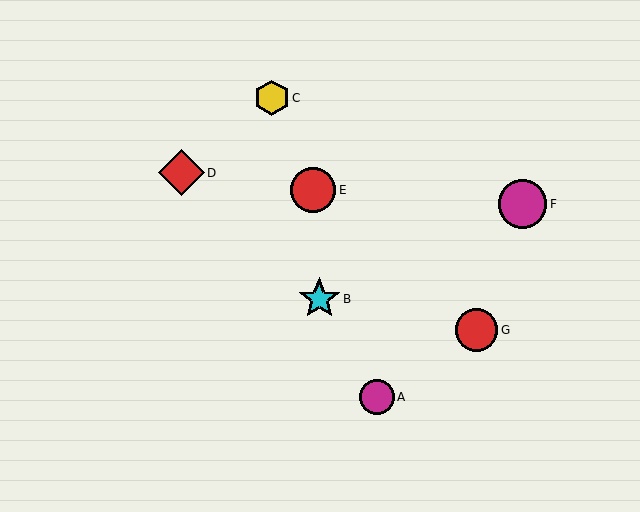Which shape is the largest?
The magenta circle (labeled F) is the largest.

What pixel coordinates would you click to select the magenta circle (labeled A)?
Click at (377, 397) to select the magenta circle A.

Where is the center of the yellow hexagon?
The center of the yellow hexagon is at (272, 98).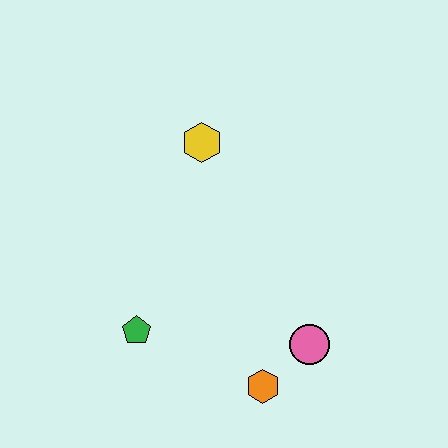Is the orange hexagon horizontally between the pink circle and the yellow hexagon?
Yes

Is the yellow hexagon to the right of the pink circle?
No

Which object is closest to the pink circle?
The orange hexagon is closest to the pink circle.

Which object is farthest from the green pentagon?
The yellow hexagon is farthest from the green pentagon.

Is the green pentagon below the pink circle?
No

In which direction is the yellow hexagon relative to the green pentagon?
The yellow hexagon is above the green pentagon.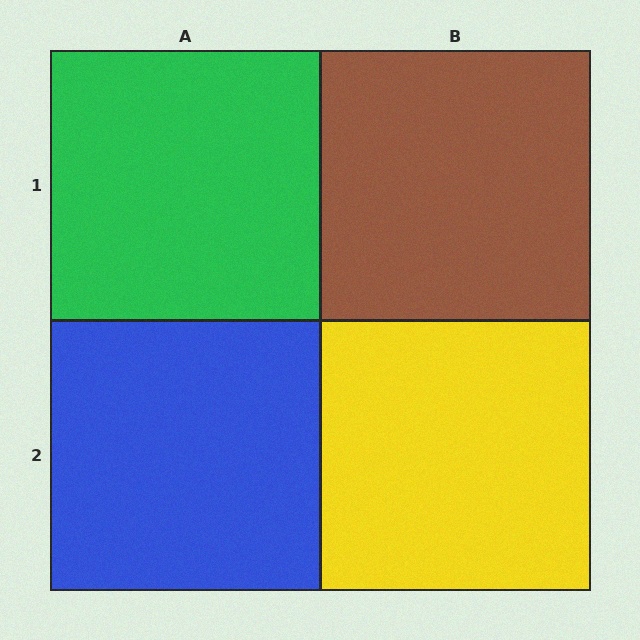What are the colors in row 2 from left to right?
Blue, yellow.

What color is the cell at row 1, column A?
Green.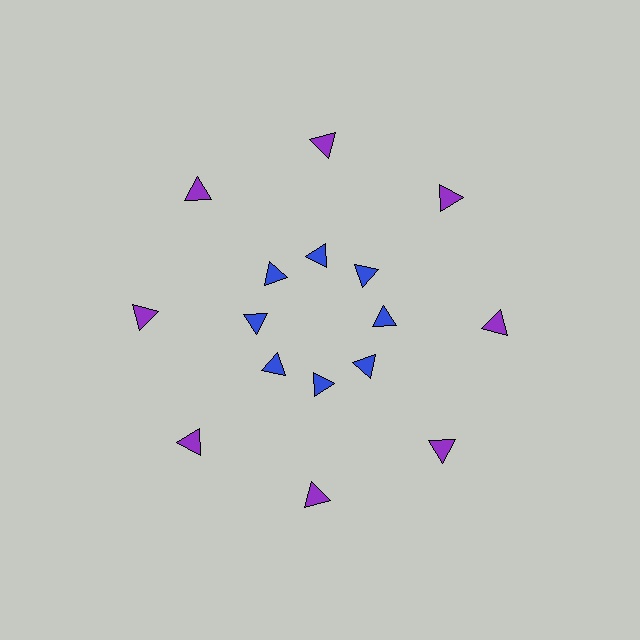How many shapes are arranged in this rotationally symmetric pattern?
There are 16 shapes, arranged in 8 groups of 2.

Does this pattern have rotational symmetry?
Yes, this pattern has 8-fold rotational symmetry. It looks the same after rotating 45 degrees around the center.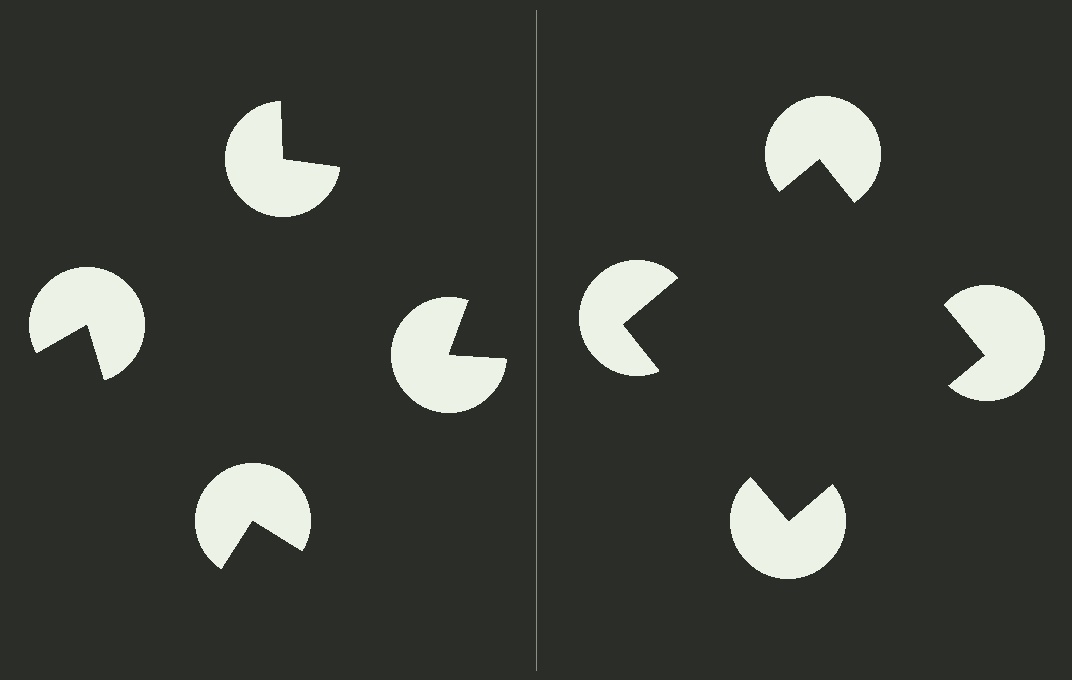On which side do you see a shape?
An illusory square appears on the right side. On the left side the wedge cuts are rotated, so no coherent shape forms.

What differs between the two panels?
The pac-man discs are positioned identically on both sides; only the wedge orientations differ. On the right they align to a square; on the left they are misaligned.